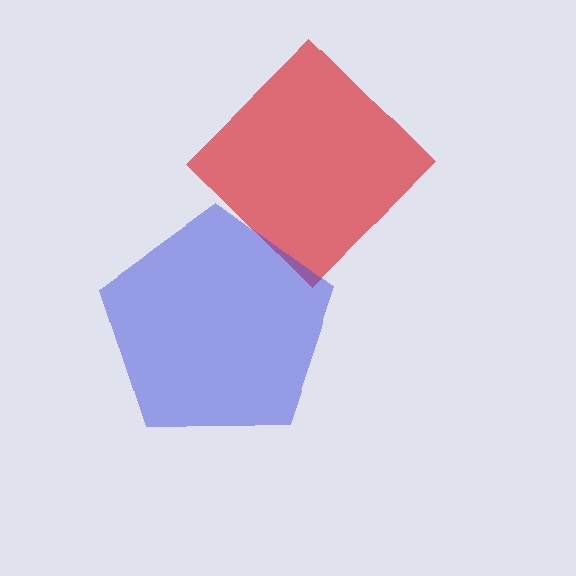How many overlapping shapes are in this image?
There are 2 overlapping shapes in the image.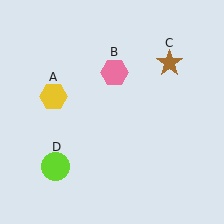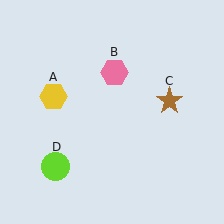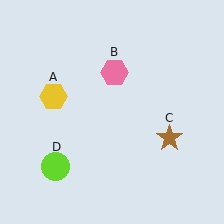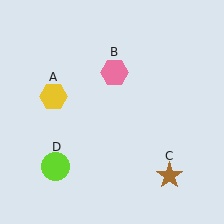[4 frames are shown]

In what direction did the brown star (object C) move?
The brown star (object C) moved down.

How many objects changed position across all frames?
1 object changed position: brown star (object C).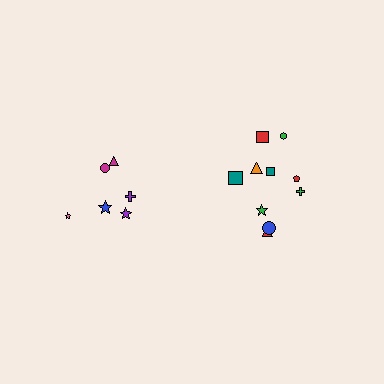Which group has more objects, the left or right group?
The right group.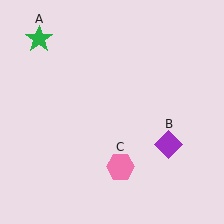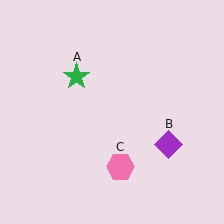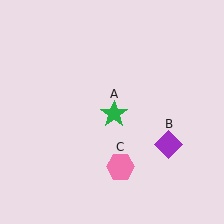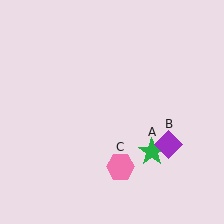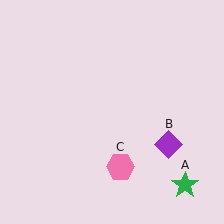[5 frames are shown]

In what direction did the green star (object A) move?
The green star (object A) moved down and to the right.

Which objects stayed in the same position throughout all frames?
Purple diamond (object B) and pink hexagon (object C) remained stationary.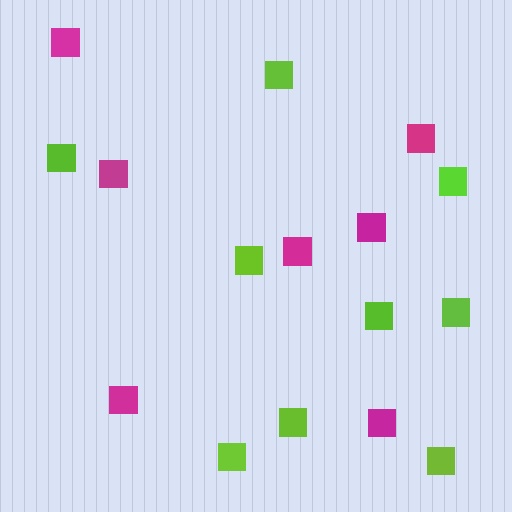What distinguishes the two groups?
There are 2 groups: one group of lime squares (9) and one group of magenta squares (7).